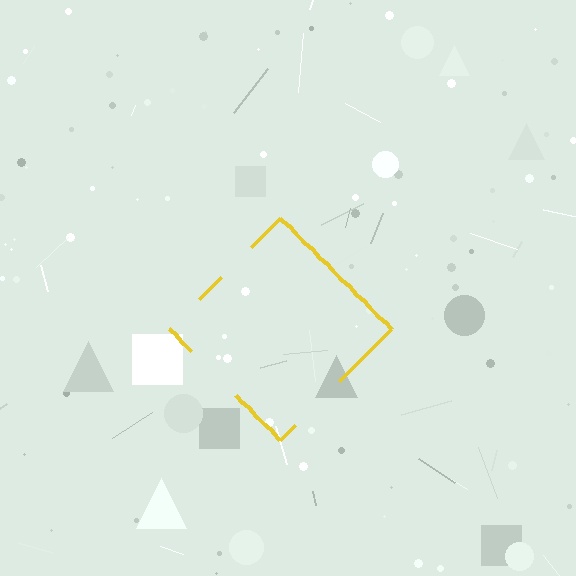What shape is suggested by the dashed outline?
The dashed outline suggests a diamond.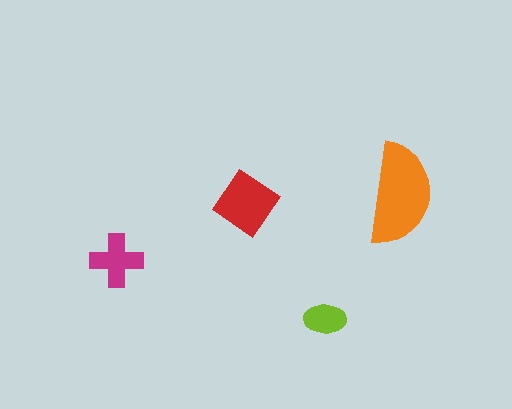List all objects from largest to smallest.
The orange semicircle, the red diamond, the magenta cross, the lime ellipse.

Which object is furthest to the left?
The magenta cross is leftmost.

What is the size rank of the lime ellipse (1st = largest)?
4th.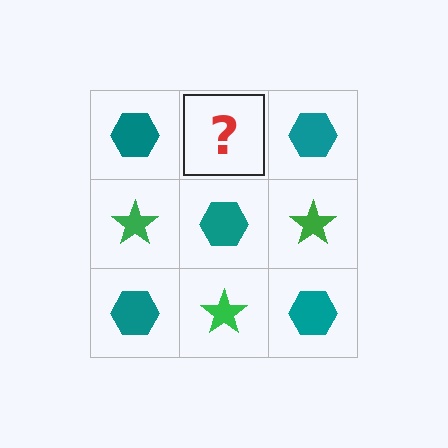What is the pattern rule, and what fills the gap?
The rule is that it alternates teal hexagon and green star in a checkerboard pattern. The gap should be filled with a green star.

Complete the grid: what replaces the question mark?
The question mark should be replaced with a green star.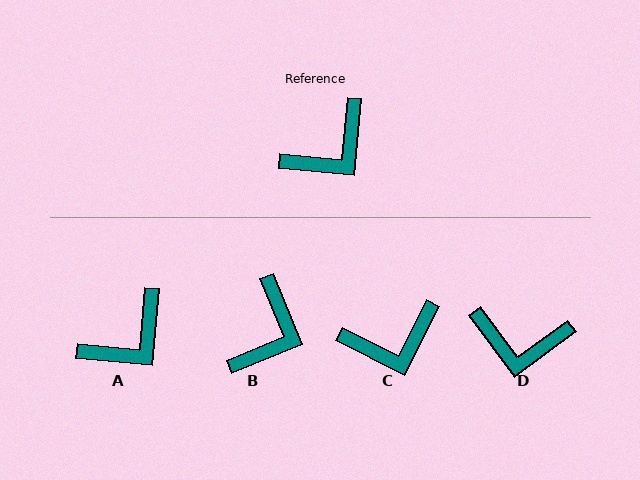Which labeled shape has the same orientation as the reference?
A.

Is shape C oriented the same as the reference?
No, it is off by about 22 degrees.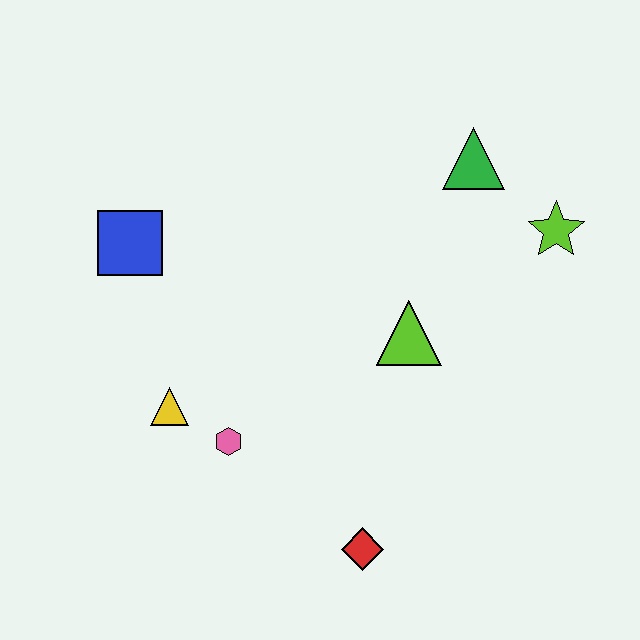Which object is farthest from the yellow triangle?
The lime star is farthest from the yellow triangle.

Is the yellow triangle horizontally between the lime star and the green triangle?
No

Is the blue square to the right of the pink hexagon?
No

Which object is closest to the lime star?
The green triangle is closest to the lime star.